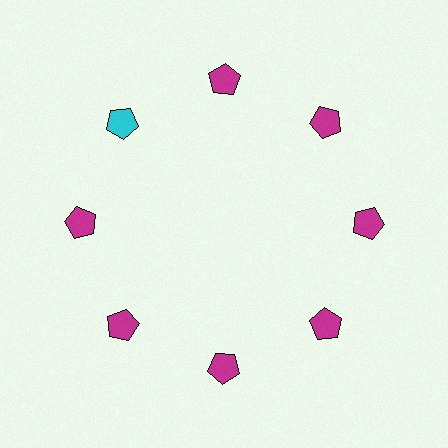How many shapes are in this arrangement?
There are 8 shapes arranged in a ring pattern.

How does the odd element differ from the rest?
It has a different color: cyan instead of magenta.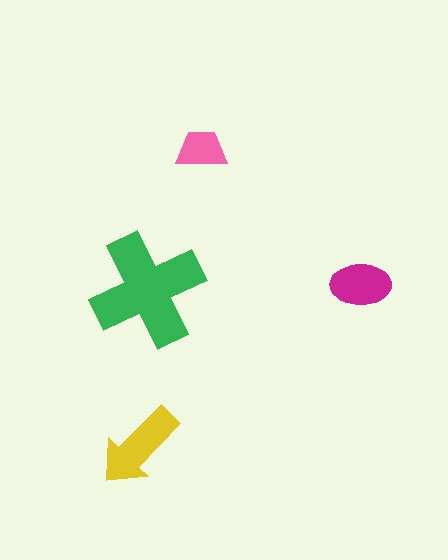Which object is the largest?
The green cross.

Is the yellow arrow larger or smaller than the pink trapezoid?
Larger.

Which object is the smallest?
The pink trapezoid.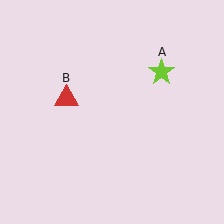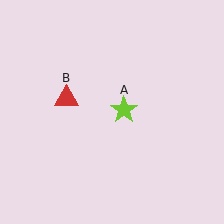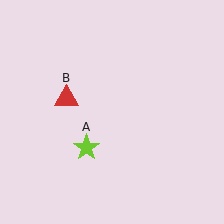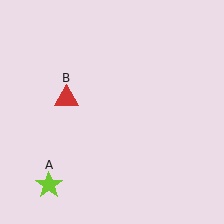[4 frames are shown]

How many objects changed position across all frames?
1 object changed position: lime star (object A).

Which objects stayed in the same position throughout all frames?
Red triangle (object B) remained stationary.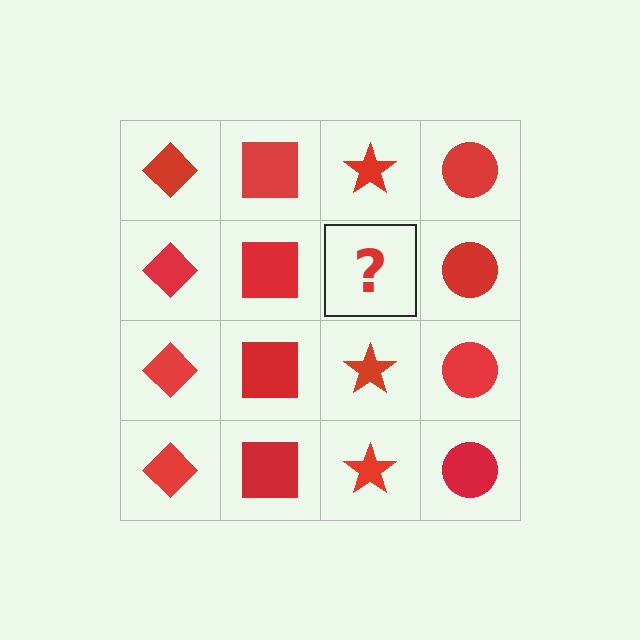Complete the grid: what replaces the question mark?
The question mark should be replaced with a red star.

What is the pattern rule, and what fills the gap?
The rule is that each column has a consistent shape. The gap should be filled with a red star.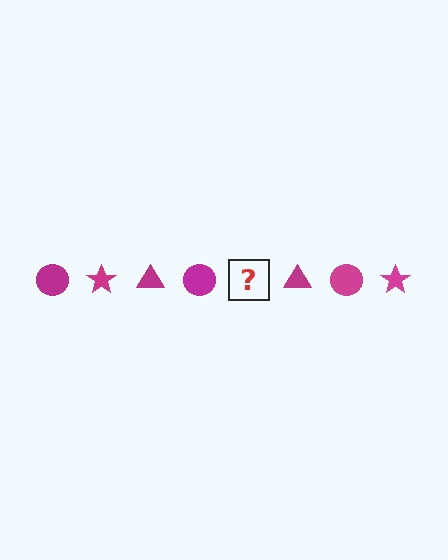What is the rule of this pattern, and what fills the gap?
The rule is that the pattern cycles through circle, star, triangle shapes in magenta. The gap should be filled with a magenta star.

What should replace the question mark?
The question mark should be replaced with a magenta star.